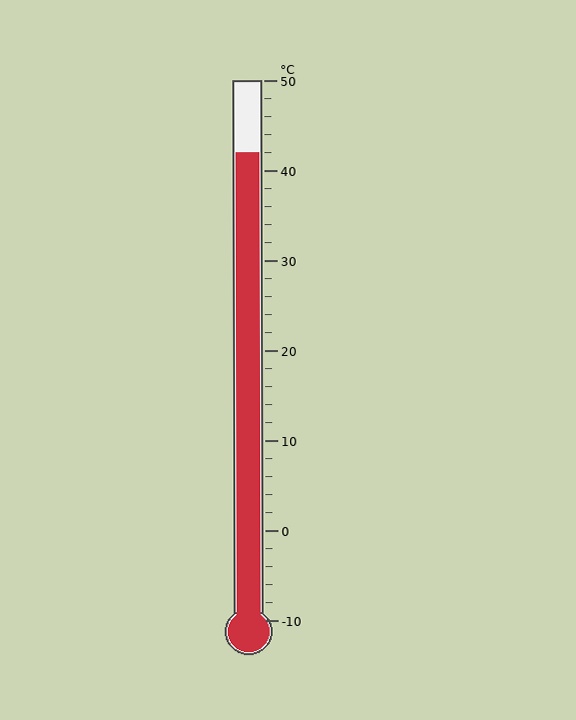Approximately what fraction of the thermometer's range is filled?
The thermometer is filled to approximately 85% of its range.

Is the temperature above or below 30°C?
The temperature is above 30°C.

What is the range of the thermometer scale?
The thermometer scale ranges from -10°C to 50°C.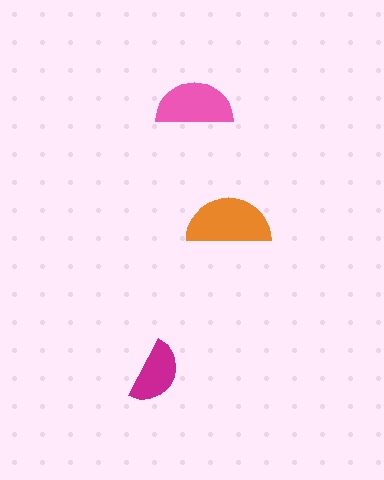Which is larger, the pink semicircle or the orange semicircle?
The orange one.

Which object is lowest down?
The magenta semicircle is bottommost.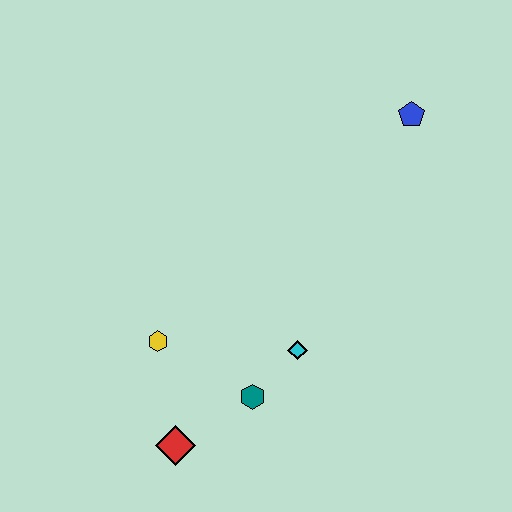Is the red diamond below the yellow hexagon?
Yes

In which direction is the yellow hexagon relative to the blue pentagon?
The yellow hexagon is to the left of the blue pentagon.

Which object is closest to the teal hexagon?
The cyan diamond is closest to the teal hexagon.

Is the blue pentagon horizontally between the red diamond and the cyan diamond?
No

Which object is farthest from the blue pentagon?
The red diamond is farthest from the blue pentagon.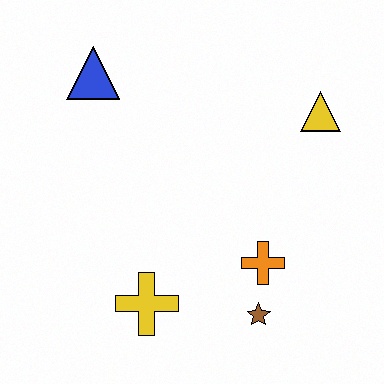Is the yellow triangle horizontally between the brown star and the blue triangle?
No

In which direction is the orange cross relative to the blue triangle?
The orange cross is below the blue triangle.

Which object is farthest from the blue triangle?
The brown star is farthest from the blue triangle.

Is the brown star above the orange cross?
No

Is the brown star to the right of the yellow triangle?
No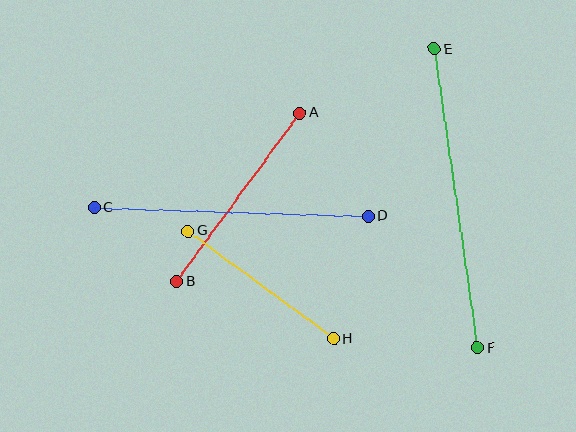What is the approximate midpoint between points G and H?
The midpoint is at approximately (261, 285) pixels.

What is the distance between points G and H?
The distance is approximately 181 pixels.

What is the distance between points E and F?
The distance is approximately 302 pixels.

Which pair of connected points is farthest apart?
Points E and F are farthest apart.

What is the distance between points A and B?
The distance is approximately 209 pixels.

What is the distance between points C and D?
The distance is approximately 274 pixels.